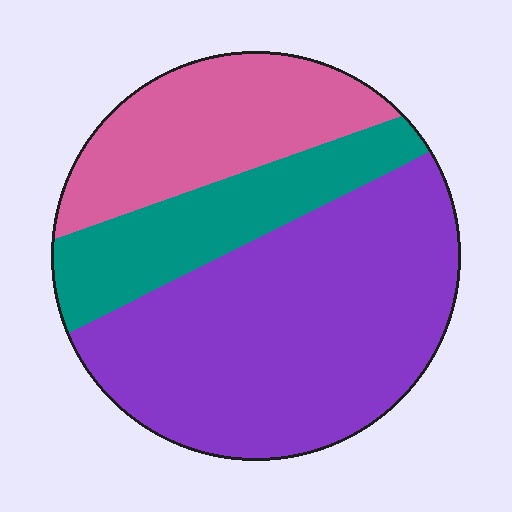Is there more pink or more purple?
Purple.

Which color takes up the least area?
Teal, at roughly 20%.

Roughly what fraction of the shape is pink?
Pink takes up about one quarter (1/4) of the shape.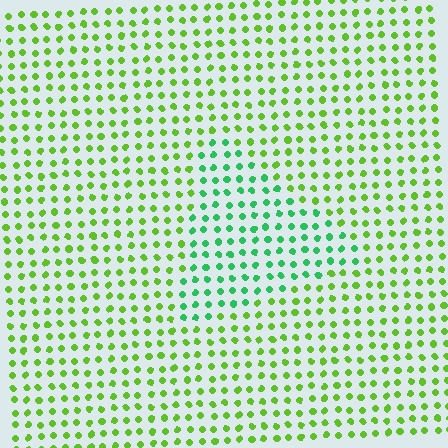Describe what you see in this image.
The image is filled with small lime elements in a uniform arrangement. A triangle-shaped region is visible where the elements are tinted to a slightly different hue, forming a subtle color boundary.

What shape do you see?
I see a triangle.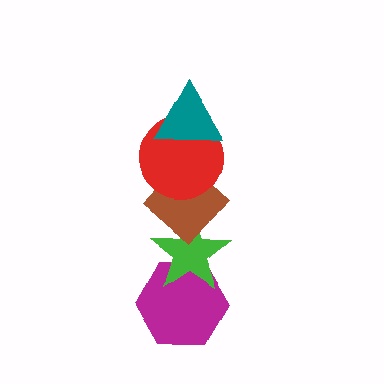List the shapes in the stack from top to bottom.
From top to bottom: the teal triangle, the red circle, the brown diamond, the green star, the magenta hexagon.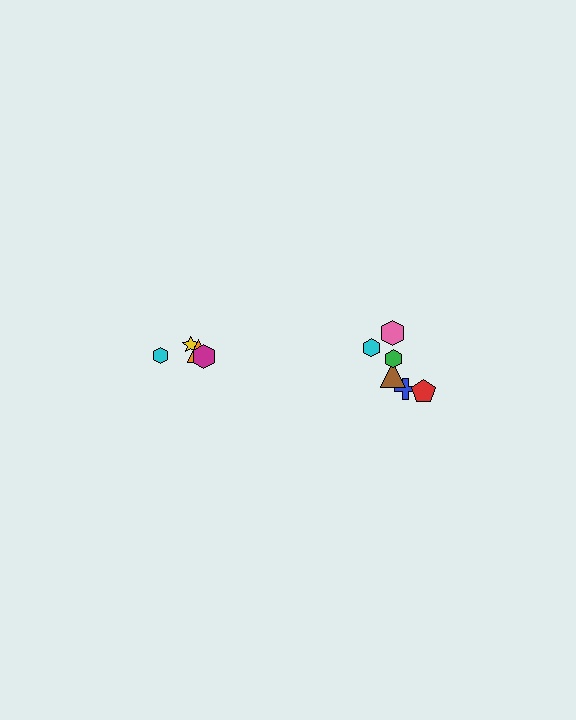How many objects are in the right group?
There are 6 objects.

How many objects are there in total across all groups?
There are 10 objects.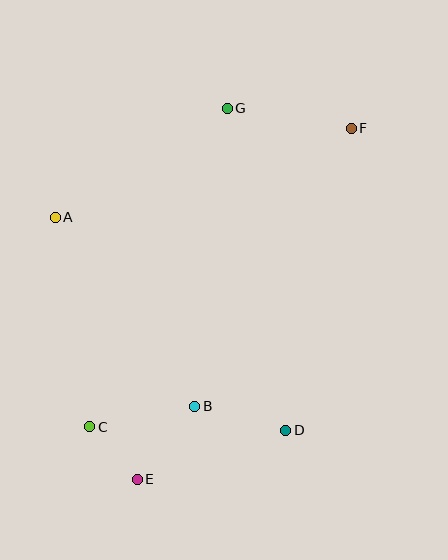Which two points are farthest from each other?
Points E and F are farthest from each other.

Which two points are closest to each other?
Points C and E are closest to each other.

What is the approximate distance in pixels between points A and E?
The distance between A and E is approximately 275 pixels.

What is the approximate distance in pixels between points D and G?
The distance between D and G is approximately 327 pixels.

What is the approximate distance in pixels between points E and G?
The distance between E and G is approximately 382 pixels.